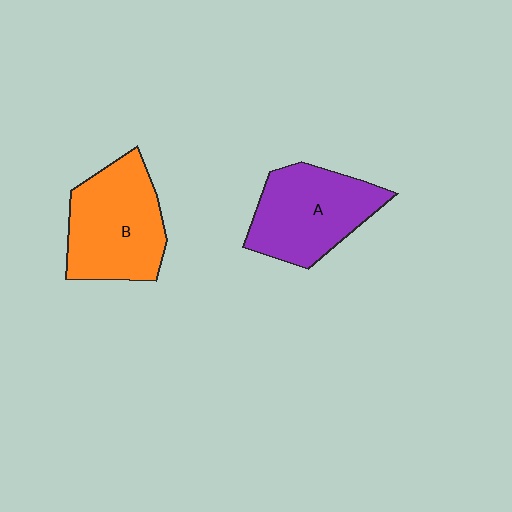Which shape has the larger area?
Shape B (orange).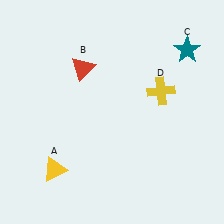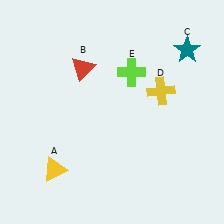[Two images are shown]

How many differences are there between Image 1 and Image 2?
There is 1 difference between the two images.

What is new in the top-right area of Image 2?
A lime cross (E) was added in the top-right area of Image 2.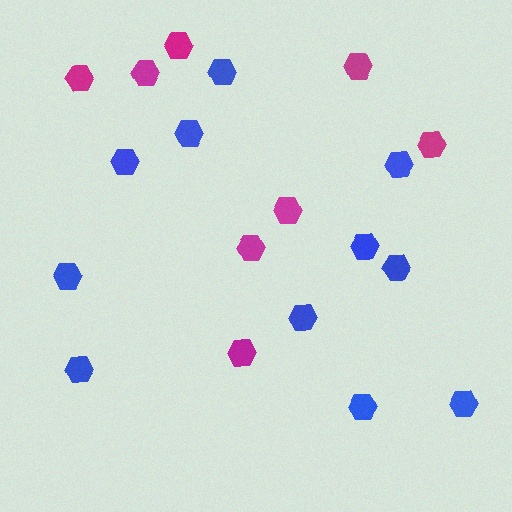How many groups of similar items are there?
There are 2 groups: one group of magenta hexagons (8) and one group of blue hexagons (11).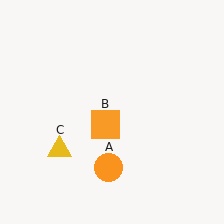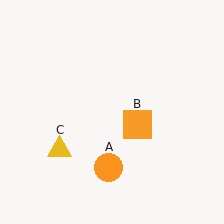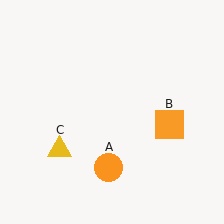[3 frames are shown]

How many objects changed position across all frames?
1 object changed position: orange square (object B).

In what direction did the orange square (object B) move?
The orange square (object B) moved right.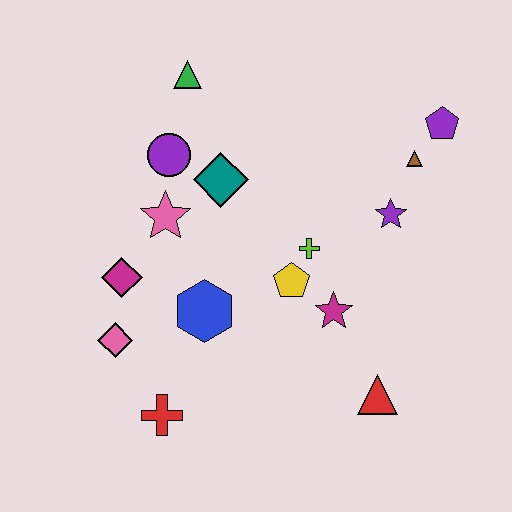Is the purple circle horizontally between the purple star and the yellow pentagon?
No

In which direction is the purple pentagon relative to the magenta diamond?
The purple pentagon is to the right of the magenta diamond.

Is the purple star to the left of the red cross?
No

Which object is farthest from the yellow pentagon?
The green triangle is farthest from the yellow pentagon.